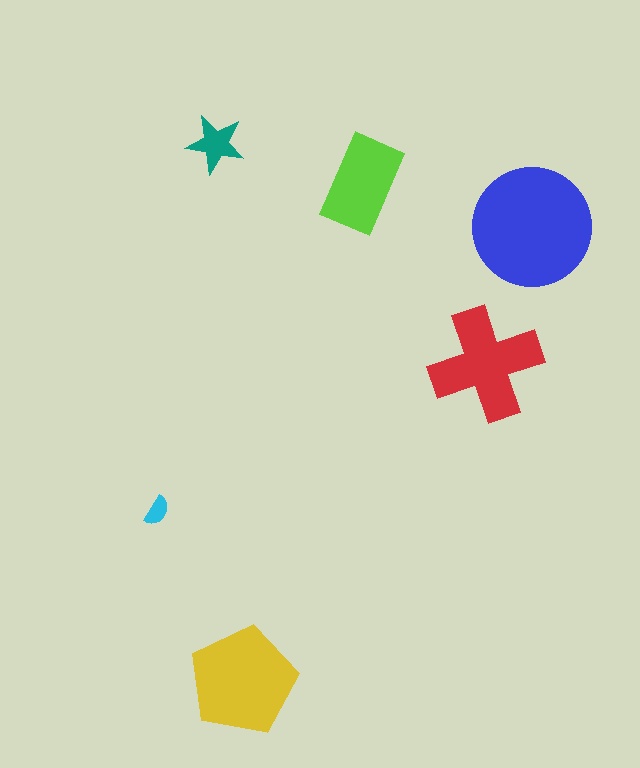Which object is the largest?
The blue circle.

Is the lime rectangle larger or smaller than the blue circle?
Smaller.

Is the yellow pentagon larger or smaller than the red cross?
Larger.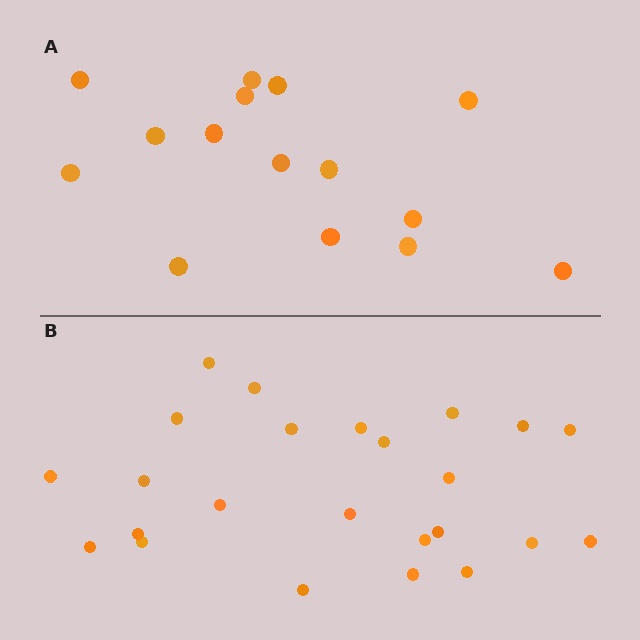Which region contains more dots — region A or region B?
Region B (the bottom region) has more dots.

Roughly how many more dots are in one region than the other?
Region B has roughly 8 or so more dots than region A.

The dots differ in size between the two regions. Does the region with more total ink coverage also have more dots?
No. Region A has more total ink coverage because its dots are larger, but region B actually contains more individual dots. Total area can be misleading — the number of items is what matters here.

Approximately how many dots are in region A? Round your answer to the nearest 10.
About 20 dots. (The exact count is 15, which rounds to 20.)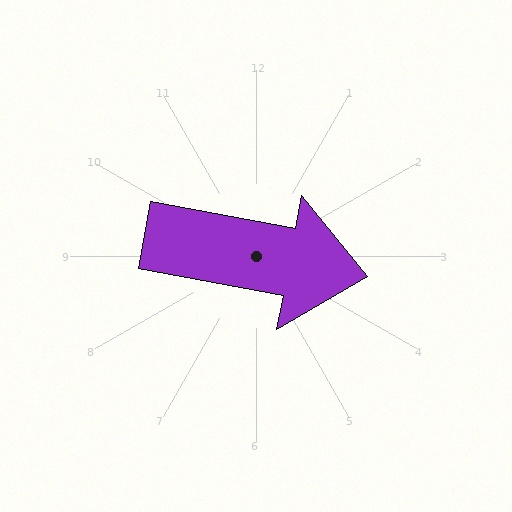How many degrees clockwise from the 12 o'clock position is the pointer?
Approximately 101 degrees.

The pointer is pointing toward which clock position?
Roughly 3 o'clock.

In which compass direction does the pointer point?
East.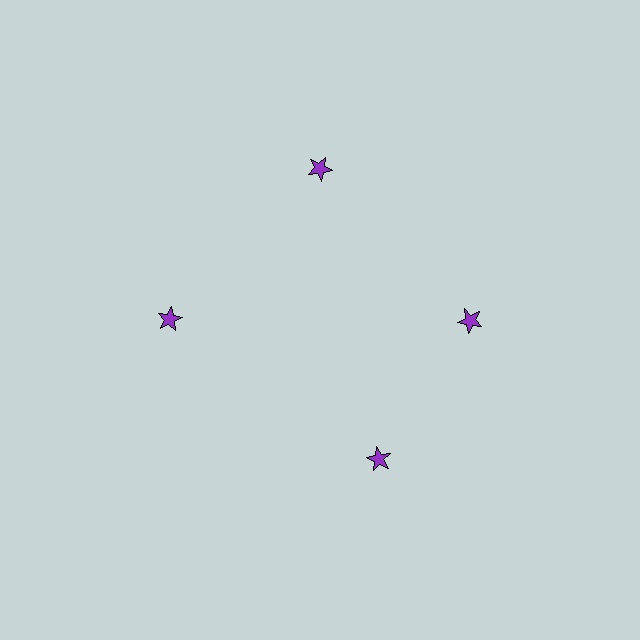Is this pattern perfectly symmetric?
No. The 4 purple stars are arranged in a ring, but one element near the 6 o'clock position is rotated out of alignment along the ring, breaking the 4-fold rotational symmetry.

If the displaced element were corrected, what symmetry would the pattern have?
It would have 4-fold rotational symmetry — the pattern would map onto itself every 90 degrees.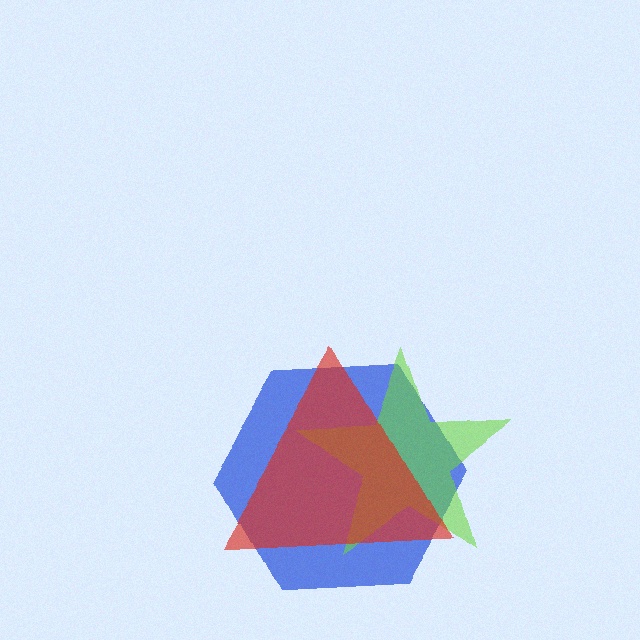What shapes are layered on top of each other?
The layered shapes are: a blue hexagon, a lime star, a red triangle.